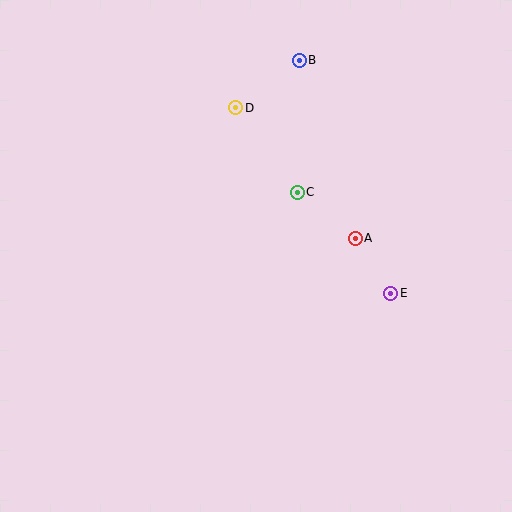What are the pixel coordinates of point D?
Point D is at (236, 108).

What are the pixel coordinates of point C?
Point C is at (297, 192).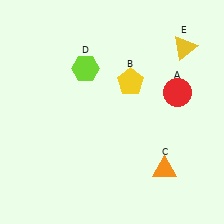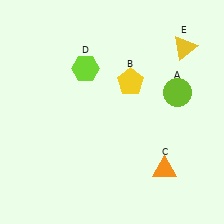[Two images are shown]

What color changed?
The circle (A) changed from red in Image 1 to lime in Image 2.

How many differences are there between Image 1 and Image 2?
There is 1 difference between the two images.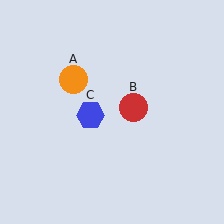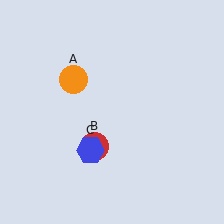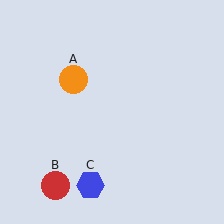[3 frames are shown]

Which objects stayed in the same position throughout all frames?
Orange circle (object A) remained stationary.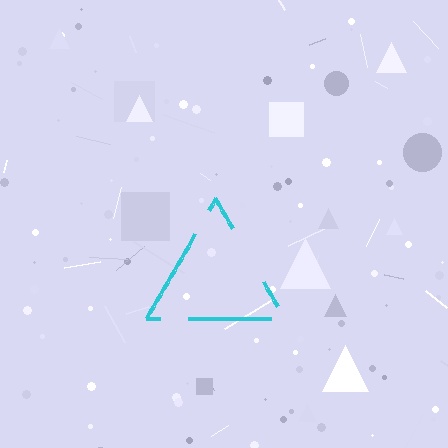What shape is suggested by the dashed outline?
The dashed outline suggests a triangle.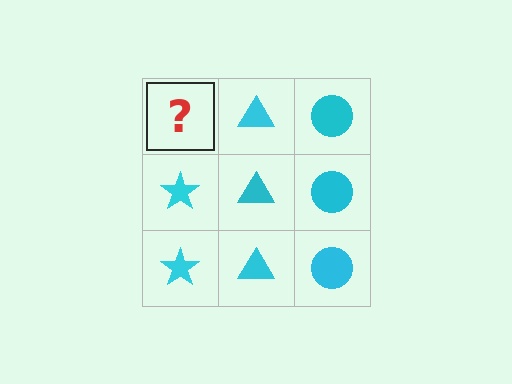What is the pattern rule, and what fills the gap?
The rule is that each column has a consistent shape. The gap should be filled with a cyan star.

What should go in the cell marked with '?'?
The missing cell should contain a cyan star.